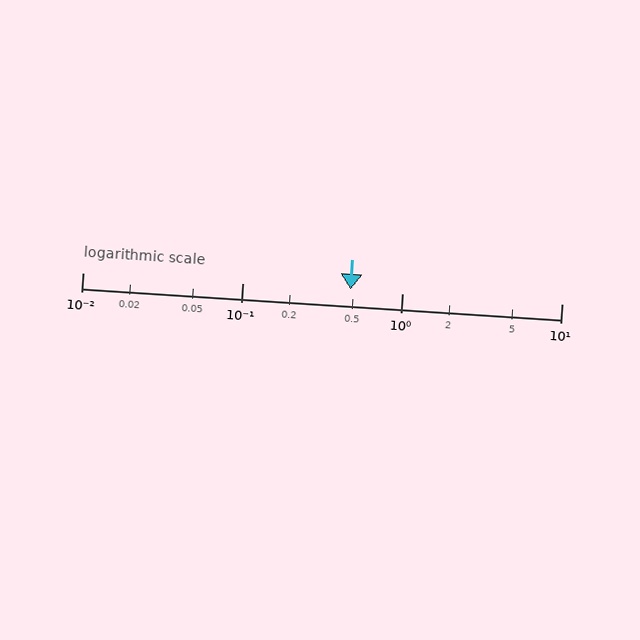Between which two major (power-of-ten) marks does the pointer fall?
The pointer is between 0.1 and 1.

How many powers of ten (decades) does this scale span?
The scale spans 3 decades, from 0.01 to 10.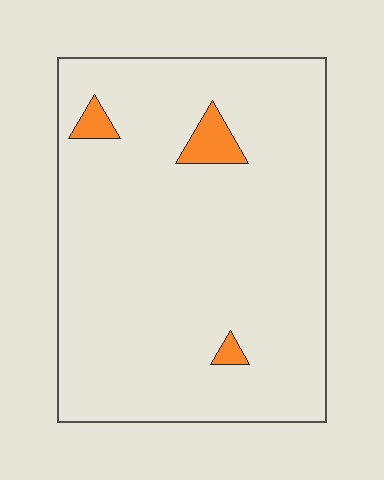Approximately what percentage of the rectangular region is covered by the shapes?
Approximately 5%.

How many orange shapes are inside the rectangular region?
3.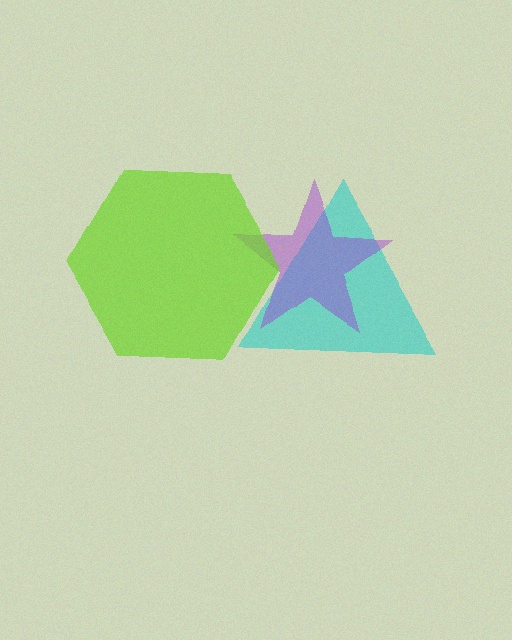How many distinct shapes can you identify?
There are 3 distinct shapes: a cyan triangle, a purple star, a lime hexagon.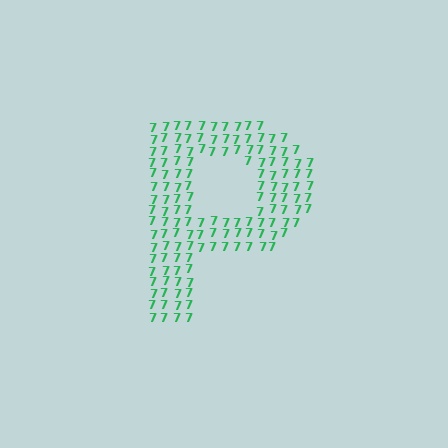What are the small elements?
The small elements are digit 7's.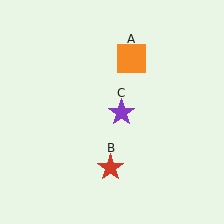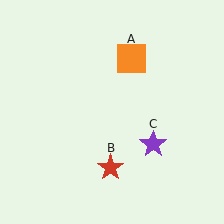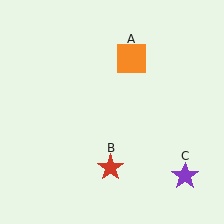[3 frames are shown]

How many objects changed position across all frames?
1 object changed position: purple star (object C).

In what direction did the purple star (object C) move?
The purple star (object C) moved down and to the right.